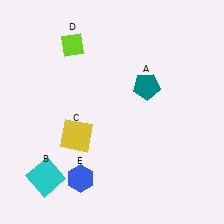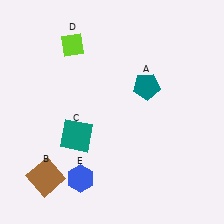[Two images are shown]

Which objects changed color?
B changed from cyan to brown. C changed from yellow to teal.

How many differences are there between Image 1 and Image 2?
There are 2 differences between the two images.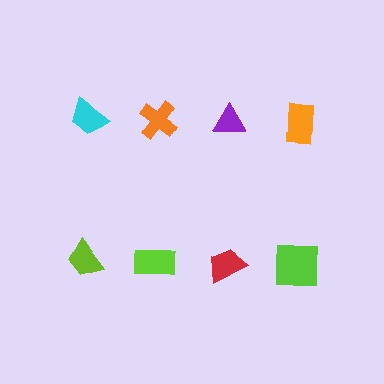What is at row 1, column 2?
An orange cross.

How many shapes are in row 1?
4 shapes.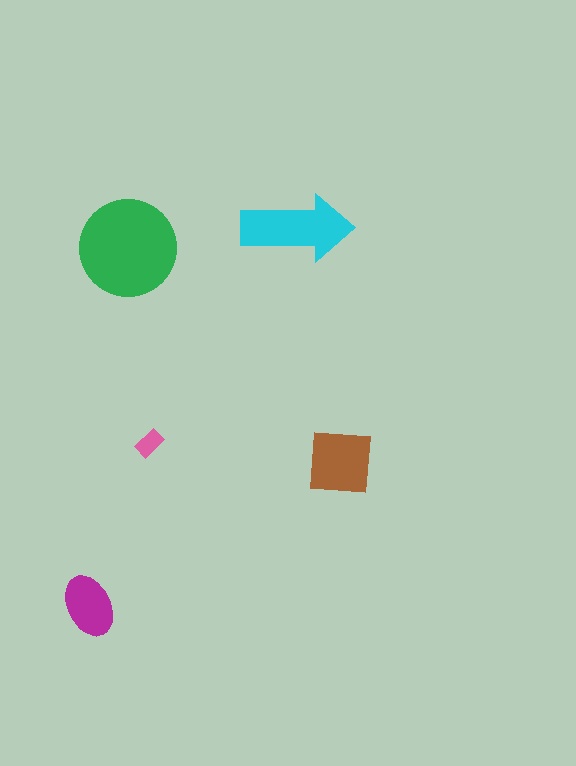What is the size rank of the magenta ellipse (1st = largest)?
4th.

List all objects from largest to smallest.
The green circle, the cyan arrow, the brown square, the magenta ellipse, the pink rectangle.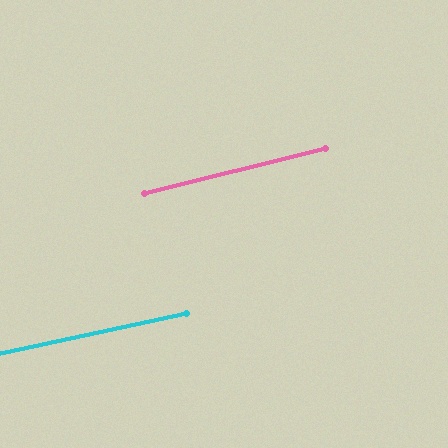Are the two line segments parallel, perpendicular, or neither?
Parallel — their directions differ by only 1.7°.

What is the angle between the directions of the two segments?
Approximately 2 degrees.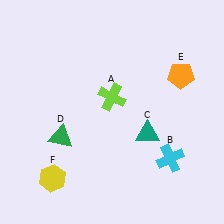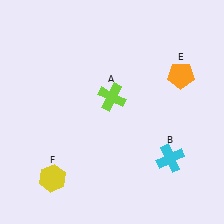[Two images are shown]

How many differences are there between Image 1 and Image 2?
There are 2 differences between the two images.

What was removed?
The green triangle (D), the teal triangle (C) were removed in Image 2.